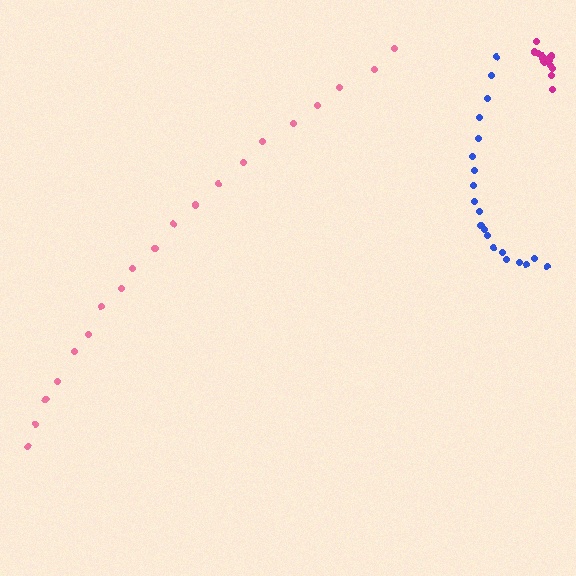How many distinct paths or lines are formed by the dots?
There are 3 distinct paths.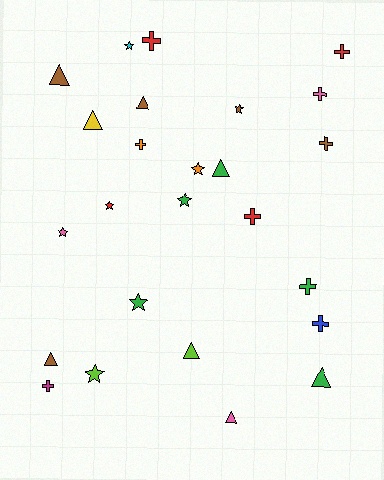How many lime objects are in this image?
There are 2 lime objects.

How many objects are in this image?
There are 25 objects.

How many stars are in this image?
There are 8 stars.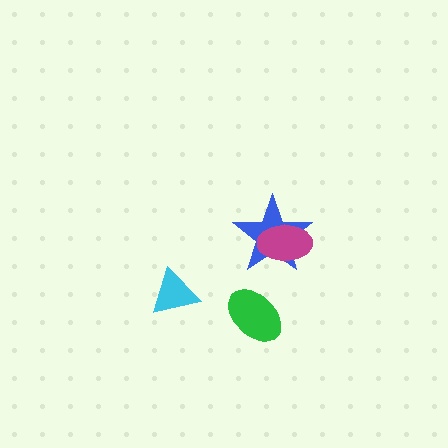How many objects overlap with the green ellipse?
0 objects overlap with the green ellipse.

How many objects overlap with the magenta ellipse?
1 object overlaps with the magenta ellipse.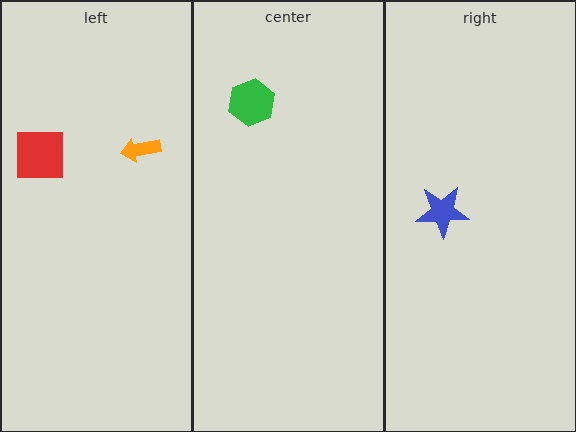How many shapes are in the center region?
1.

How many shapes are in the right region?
1.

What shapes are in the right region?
The blue star.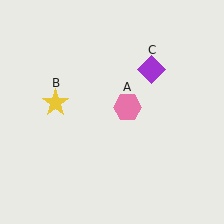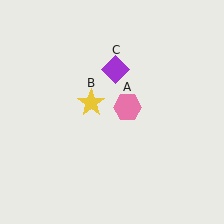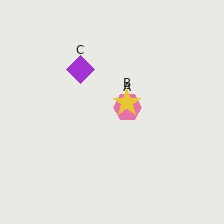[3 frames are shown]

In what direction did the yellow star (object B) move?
The yellow star (object B) moved right.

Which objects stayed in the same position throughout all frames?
Pink hexagon (object A) remained stationary.